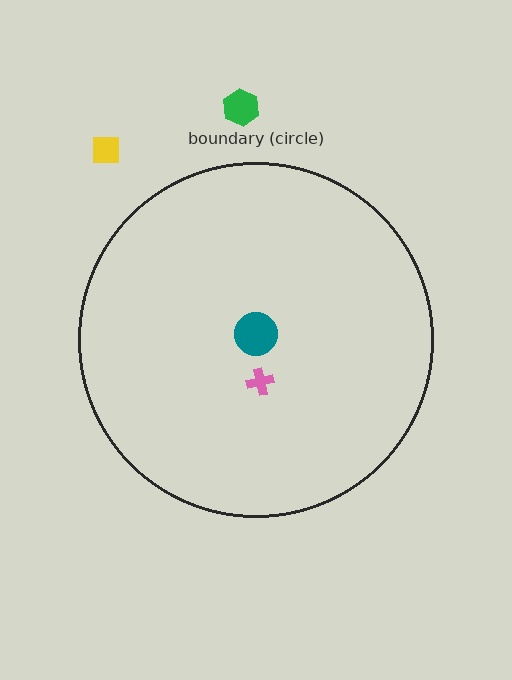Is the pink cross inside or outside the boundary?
Inside.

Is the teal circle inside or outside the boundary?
Inside.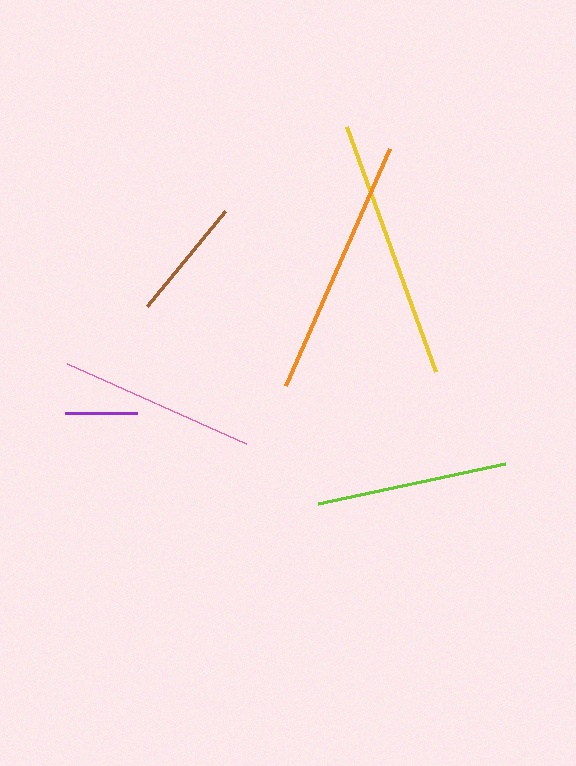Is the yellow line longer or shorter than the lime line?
The yellow line is longer than the lime line.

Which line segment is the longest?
The yellow line is the longest at approximately 260 pixels.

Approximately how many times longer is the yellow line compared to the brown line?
The yellow line is approximately 2.1 times the length of the brown line.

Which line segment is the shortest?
The purple line is the shortest at approximately 72 pixels.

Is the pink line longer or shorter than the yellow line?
The yellow line is longer than the pink line.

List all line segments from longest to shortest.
From longest to shortest: yellow, orange, pink, lime, brown, purple.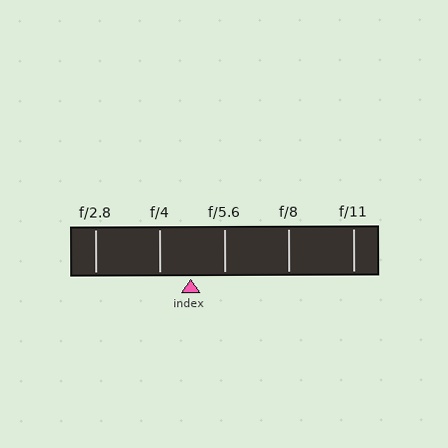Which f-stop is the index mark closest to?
The index mark is closest to f/4.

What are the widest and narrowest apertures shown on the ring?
The widest aperture shown is f/2.8 and the narrowest is f/11.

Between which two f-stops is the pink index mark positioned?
The index mark is between f/4 and f/5.6.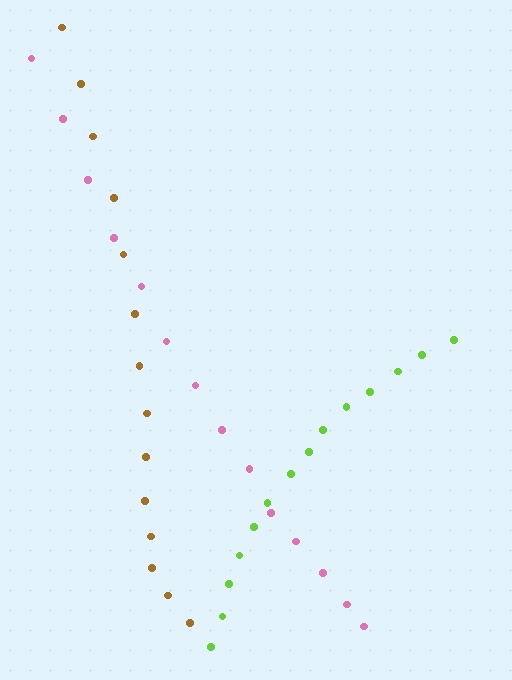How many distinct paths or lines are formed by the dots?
There are 3 distinct paths.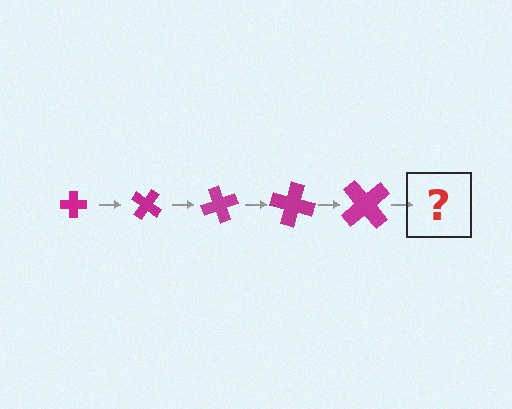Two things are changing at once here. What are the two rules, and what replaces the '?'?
The two rules are that the cross grows larger each step and it rotates 35 degrees each step. The '?' should be a cross, larger than the previous one and rotated 175 degrees from the start.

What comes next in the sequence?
The next element should be a cross, larger than the previous one and rotated 175 degrees from the start.